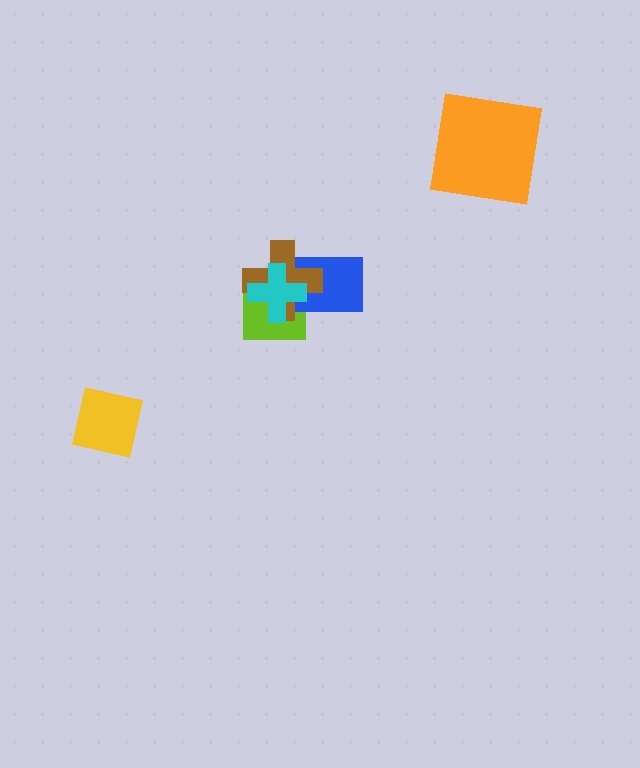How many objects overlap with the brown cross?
3 objects overlap with the brown cross.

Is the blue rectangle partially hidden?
Yes, it is partially covered by another shape.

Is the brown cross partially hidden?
Yes, it is partially covered by another shape.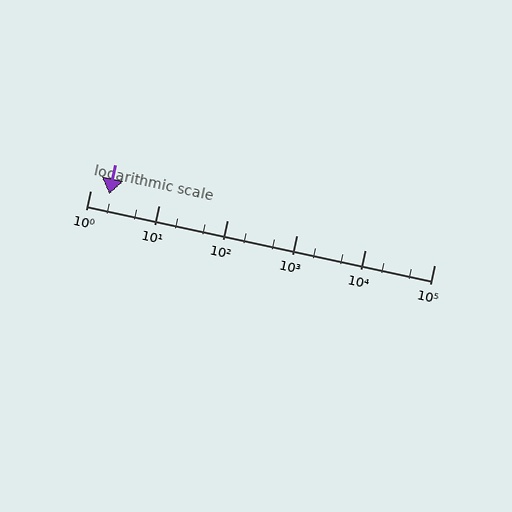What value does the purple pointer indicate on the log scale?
The pointer indicates approximately 1.9.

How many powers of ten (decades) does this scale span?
The scale spans 5 decades, from 1 to 100000.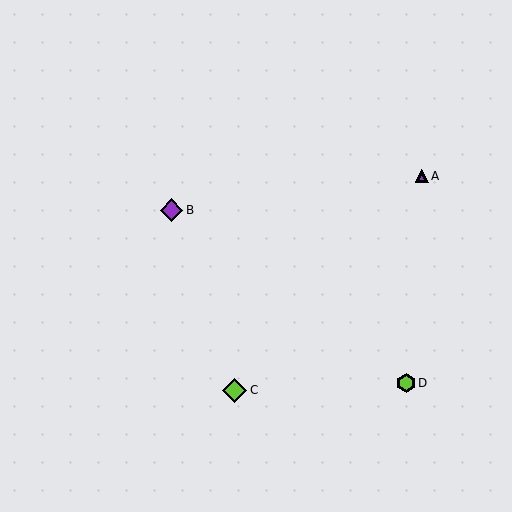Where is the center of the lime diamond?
The center of the lime diamond is at (235, 390).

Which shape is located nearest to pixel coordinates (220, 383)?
The lime diamond (labeled C) at (235, 390) is nearest to that location.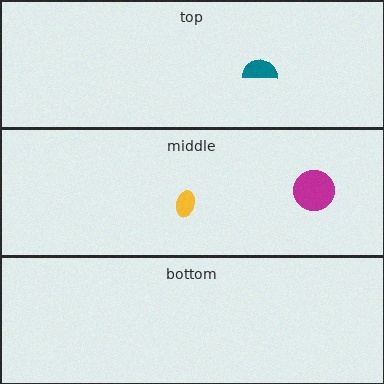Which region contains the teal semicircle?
The top region.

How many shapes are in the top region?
1.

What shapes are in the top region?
The teal semicircle.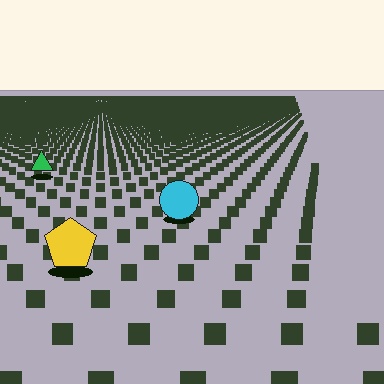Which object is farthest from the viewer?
The green triangle is farthest from the viewer. It appears smaller and the ground texture around it is denser.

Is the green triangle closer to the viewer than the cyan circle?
No. The cyan circle is closer — you can tell from the texture gradient: the ground texture is coarser near it.